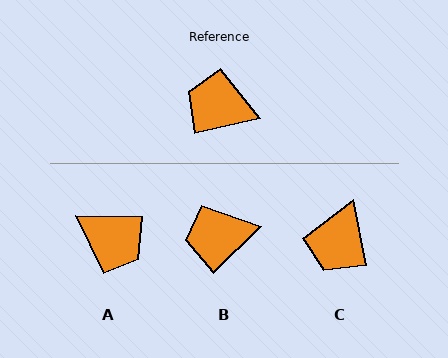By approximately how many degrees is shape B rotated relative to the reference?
Approximately 31 degrees counter-clockwise.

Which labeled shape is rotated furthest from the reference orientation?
A, about 167 degrees away.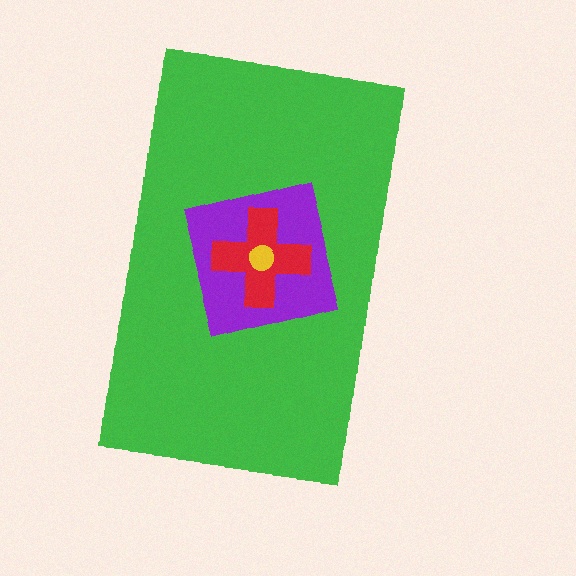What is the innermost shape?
The yellow circle.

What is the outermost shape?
The green rectangle.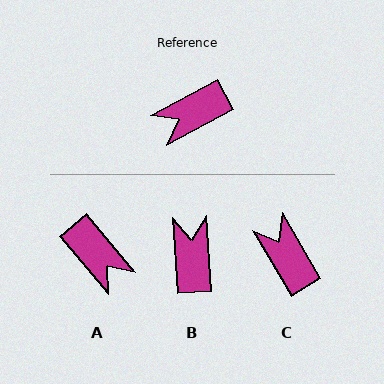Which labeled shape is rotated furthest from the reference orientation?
B, about 115 degrees away.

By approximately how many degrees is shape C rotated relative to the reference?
Approximately 88 degrees clockwise.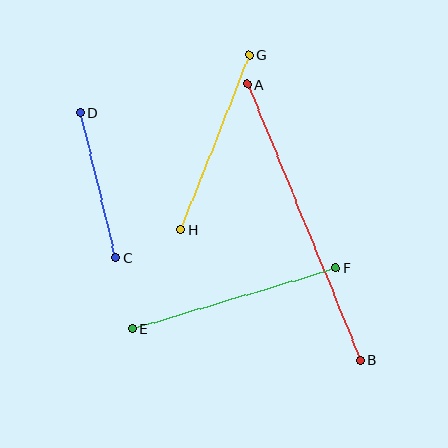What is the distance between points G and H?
The distance is approximately 188 pixels.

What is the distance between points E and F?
The distance is approximately 213 pixels.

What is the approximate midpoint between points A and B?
The midpoint is at approximately (304, 222) pixels.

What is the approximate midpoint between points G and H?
The midpoint is at approximately (215, 142) pixels.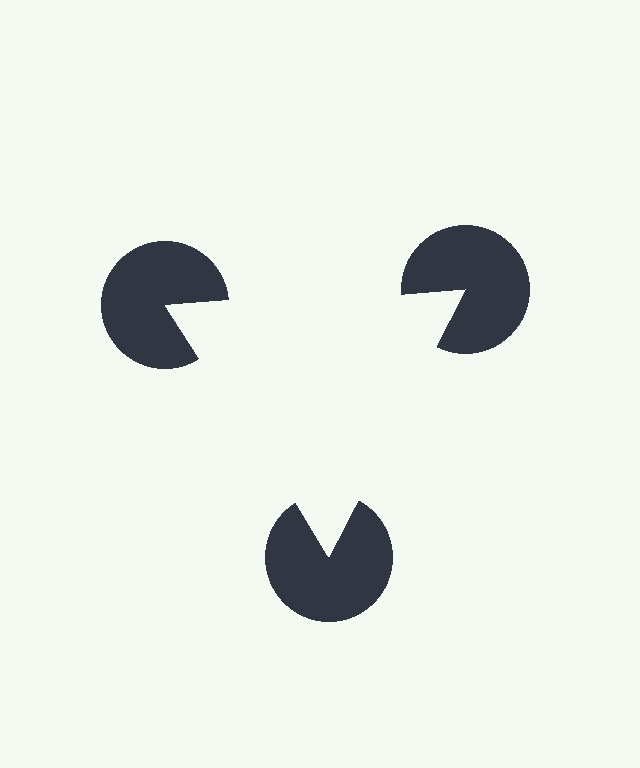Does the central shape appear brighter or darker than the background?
It typically appears slightly brighter than the background, even though no actual brightness change is drawn.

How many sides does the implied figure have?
3 sides.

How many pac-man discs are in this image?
There are 3 — one at each vertex of the illusory triangle.